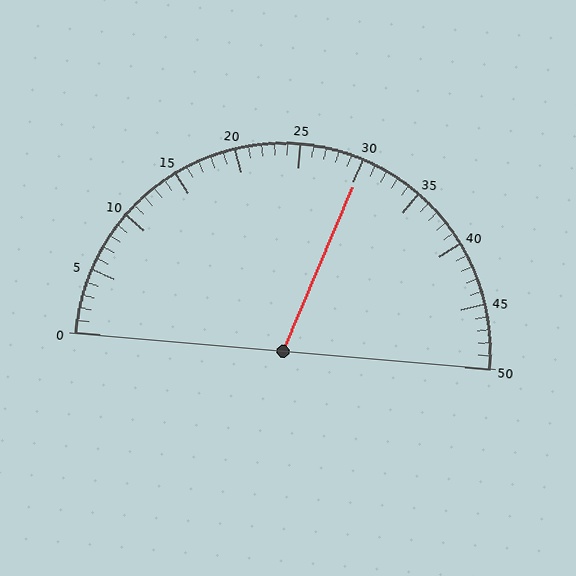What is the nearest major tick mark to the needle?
The nearest major tick mark is 30.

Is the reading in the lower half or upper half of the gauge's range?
The reading is in the upper half of the range (0 to 50).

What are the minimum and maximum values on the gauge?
The gauge ranges from 0 to 50.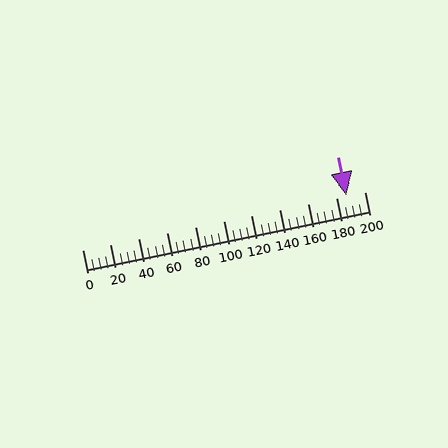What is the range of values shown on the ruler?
The ruler shows values from 0 to 200.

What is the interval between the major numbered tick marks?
The major tick marks are spaced 20 units apart.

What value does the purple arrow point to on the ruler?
The purple arrow points to approximately 187.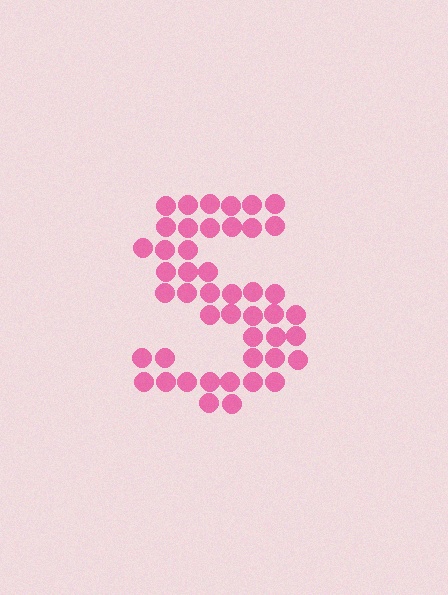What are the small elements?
The small elements are circles.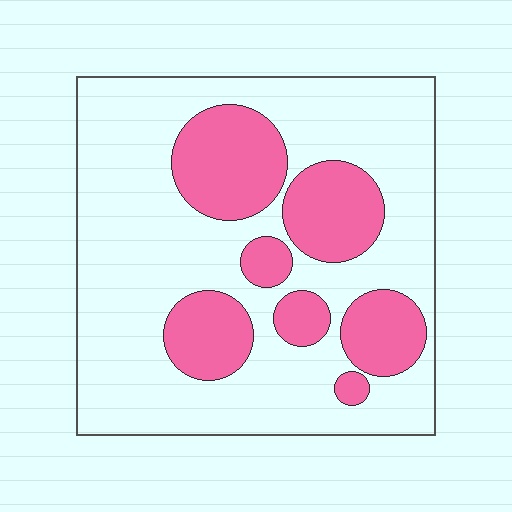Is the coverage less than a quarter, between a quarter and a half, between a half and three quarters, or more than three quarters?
Between a quarter and a half.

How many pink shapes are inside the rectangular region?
7.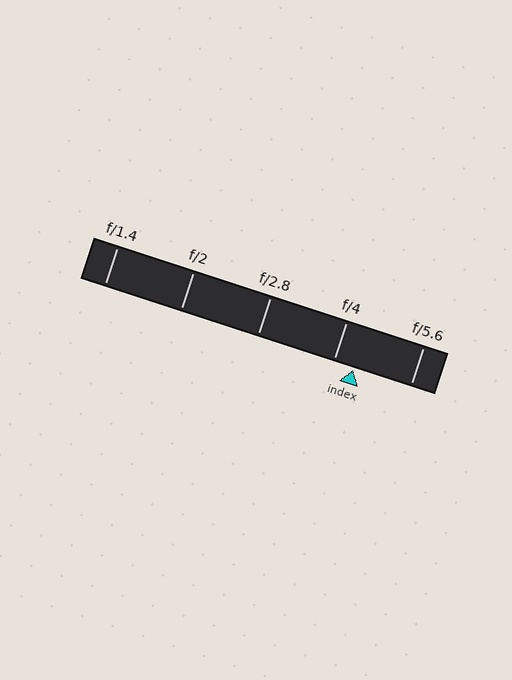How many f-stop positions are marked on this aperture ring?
There are 5 f-stop positions marked.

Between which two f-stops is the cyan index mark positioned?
The index mark is between f/4 and f/5.6.